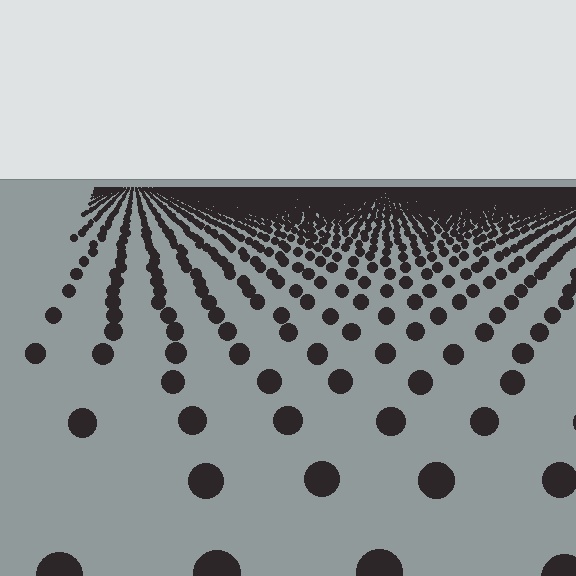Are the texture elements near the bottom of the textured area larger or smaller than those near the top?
Larger. Near the bottom, elements are closer to the viewer and appear at a bigger on-screen size.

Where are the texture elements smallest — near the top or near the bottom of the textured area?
Near the top.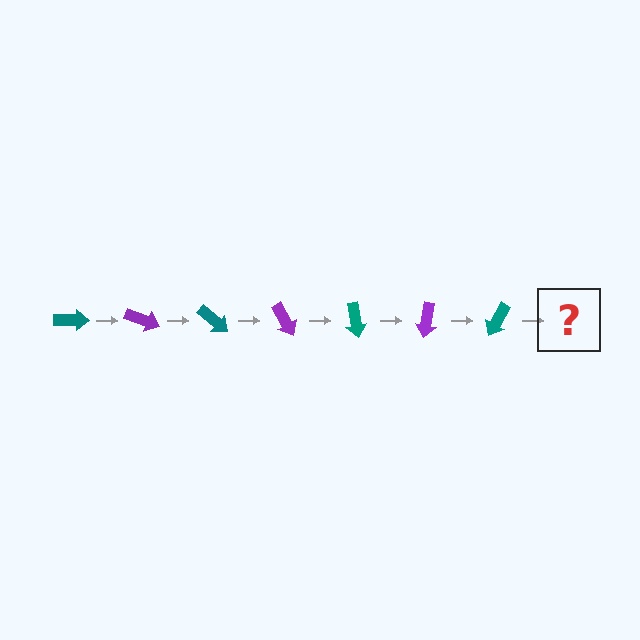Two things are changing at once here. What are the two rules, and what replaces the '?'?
The two rules are that it rotates 20 degrees each step and the color cycles through teal and purple. The '?' should be a purple arrow, rotated 140 degrees from the start.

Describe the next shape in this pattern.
It should be a purple arrow, rotated 140 degrees from the start.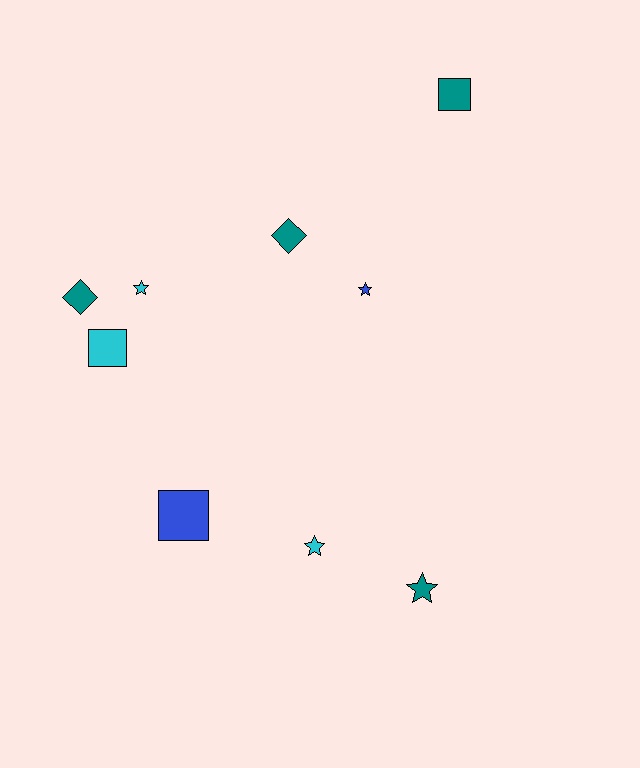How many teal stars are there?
There is 1 teal star.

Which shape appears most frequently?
Star, with 4 objects.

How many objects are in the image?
There are 9 objects.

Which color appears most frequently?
Teal, with 4 objects.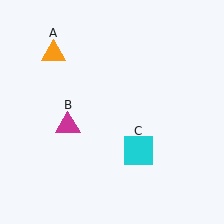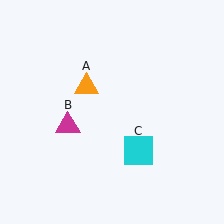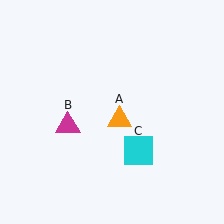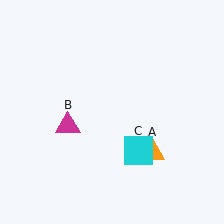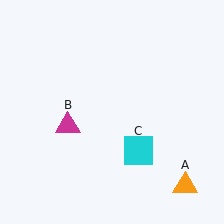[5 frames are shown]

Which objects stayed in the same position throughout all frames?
Magenta triangle (object B) and cyan square (object C) remained stationary.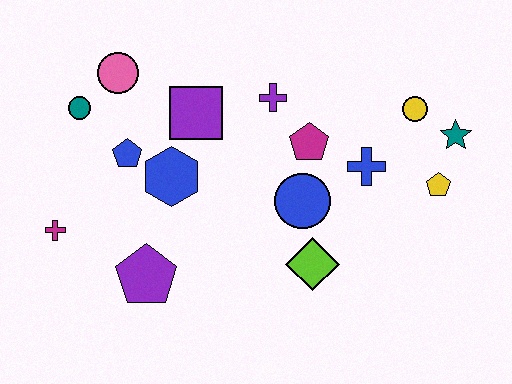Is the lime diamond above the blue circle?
No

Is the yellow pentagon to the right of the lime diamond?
Yes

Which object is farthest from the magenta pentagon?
The magenta cross is farthest from the magenta pentagon.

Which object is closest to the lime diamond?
The blue circle is closest to the lime diamond.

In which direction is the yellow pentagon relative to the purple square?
The yellow pentagon is to the right of the purple square.